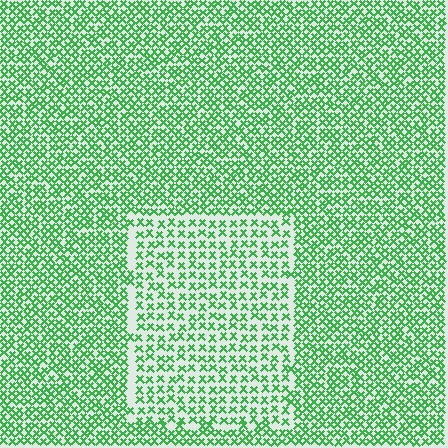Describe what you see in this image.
The image contains small green elements arranged at two different densities. A rectangle-shaped region is visible where the elements are less densely packed than the surrounding area.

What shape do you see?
I see a rectangle.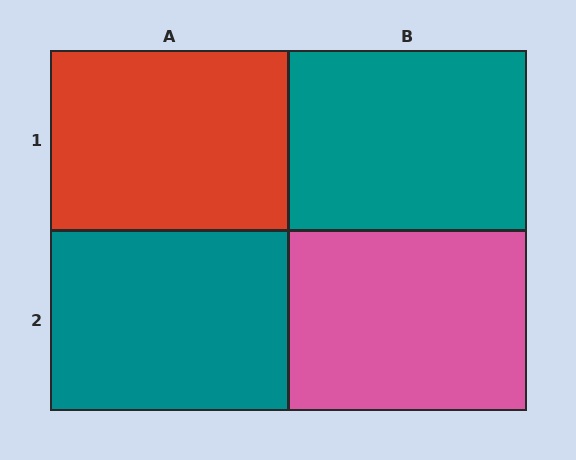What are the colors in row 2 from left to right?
Teal, pink.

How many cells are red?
1 cell is red.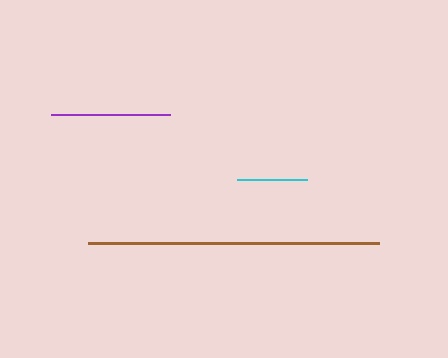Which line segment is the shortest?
The cyan line is the shortest at approximately 70 pixels.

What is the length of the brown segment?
The brown segment is approximately 291 pixels long.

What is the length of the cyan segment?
The cyan segment is approximately 70 pixels long.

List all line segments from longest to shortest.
From longest to shortest: brown, purple, cyan.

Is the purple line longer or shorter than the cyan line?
The purple line is longer than the cyan line.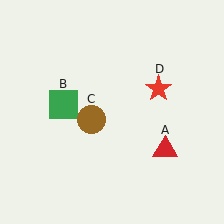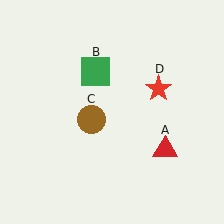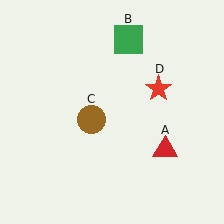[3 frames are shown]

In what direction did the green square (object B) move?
The green square (object B) moved up and to the right.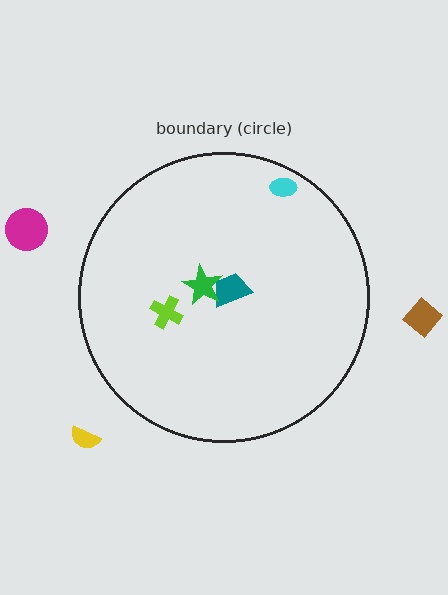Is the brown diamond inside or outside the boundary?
Outside.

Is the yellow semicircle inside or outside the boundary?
Outside.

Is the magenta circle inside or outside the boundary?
Outside.